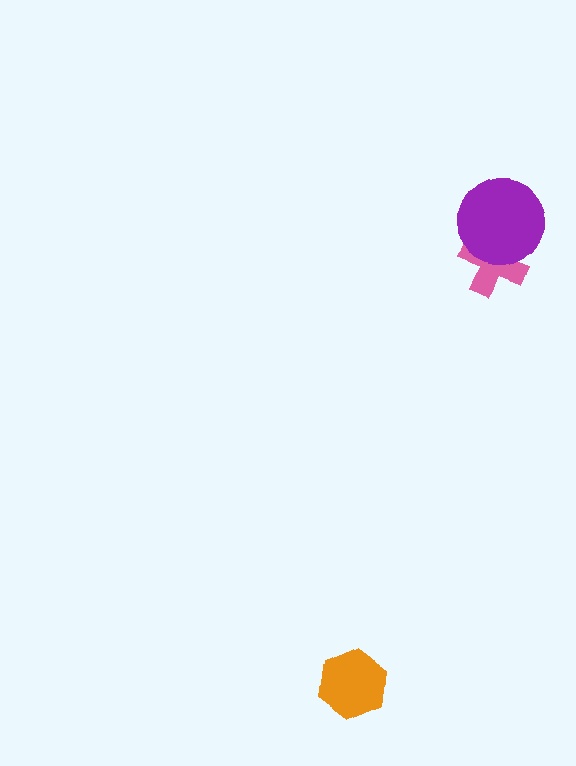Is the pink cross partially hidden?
Yes, it is partially covered by another shape.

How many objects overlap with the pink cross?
1 object overlaps with the pink cross.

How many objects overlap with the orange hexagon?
0 objects overlap with the orange hexagon.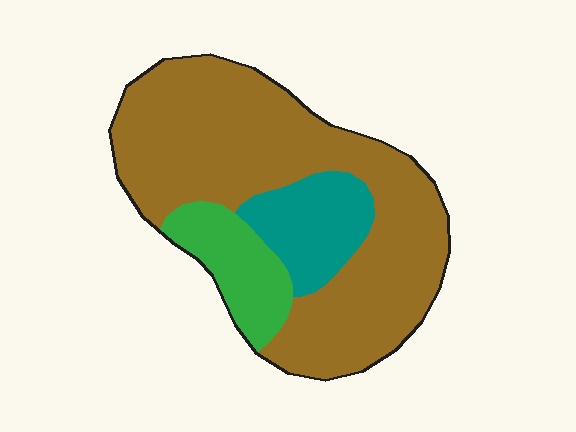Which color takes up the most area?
Brown, at roughly 70%.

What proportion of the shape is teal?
Teal covers around 15% of the shape.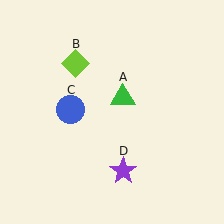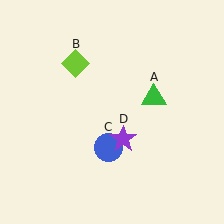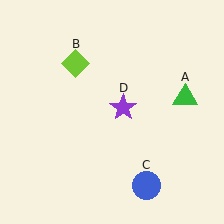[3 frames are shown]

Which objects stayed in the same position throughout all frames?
Lime diamond (object B) remained stationary.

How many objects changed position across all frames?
3 objects changed position: green triangle (object A), blue circle (object C), purple star (object D).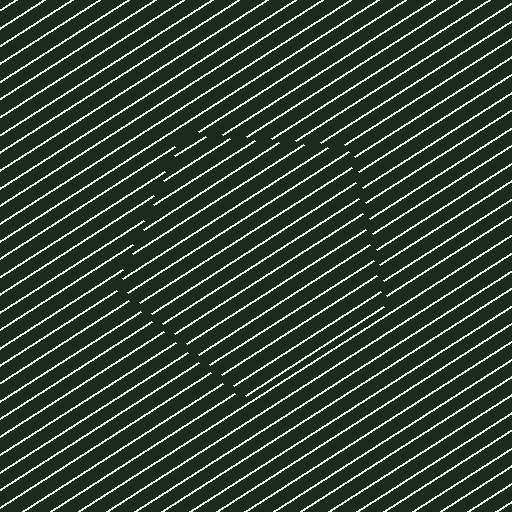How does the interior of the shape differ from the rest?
The interior of the shape contains the same grating, shifted by half a period — the contour is defined by the phase discontinuity where line-ends from the inner and outer gratings abut.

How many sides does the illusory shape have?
5 sides — the line-ends trace a pentagon.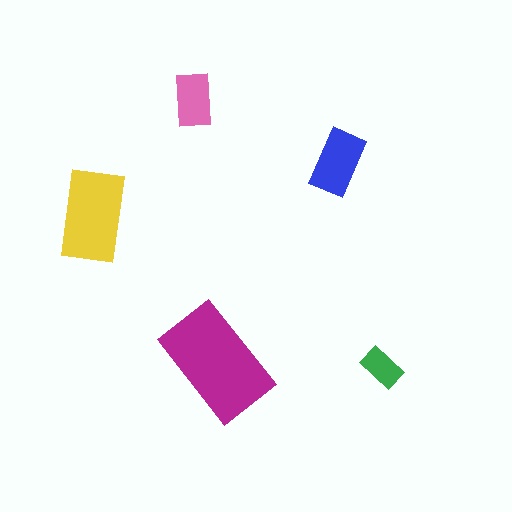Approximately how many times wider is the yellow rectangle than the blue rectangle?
About 1.5 times wider.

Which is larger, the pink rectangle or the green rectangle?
The pink one.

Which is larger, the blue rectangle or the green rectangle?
The blue one.